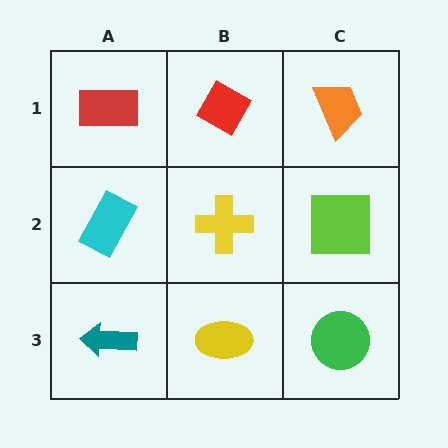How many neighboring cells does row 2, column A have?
3.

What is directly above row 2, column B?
A red diamond.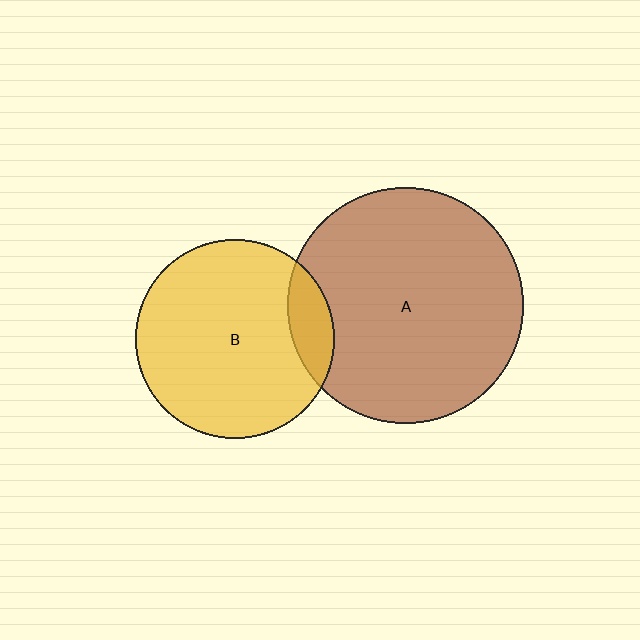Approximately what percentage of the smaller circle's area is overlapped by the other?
Approximately 15%.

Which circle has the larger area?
Circle A (brown).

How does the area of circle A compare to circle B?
Approximately 1.4 times.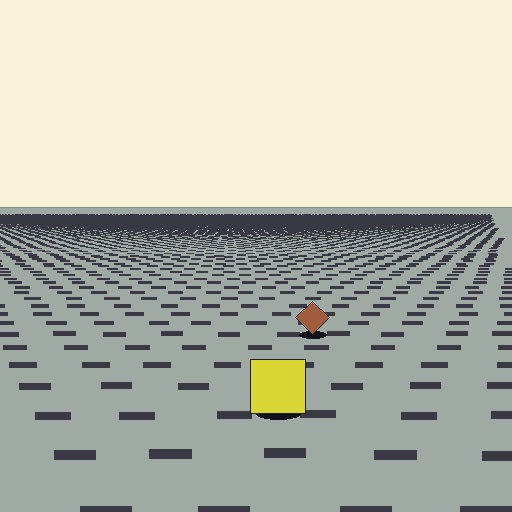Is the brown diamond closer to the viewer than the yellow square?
No. The yellow square is closer — you can tell from the texture gradient: the ground texture is coarser near it.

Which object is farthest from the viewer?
The brown diamond is farthest from the viewer. It appears smaller and the ground texture around it is denser.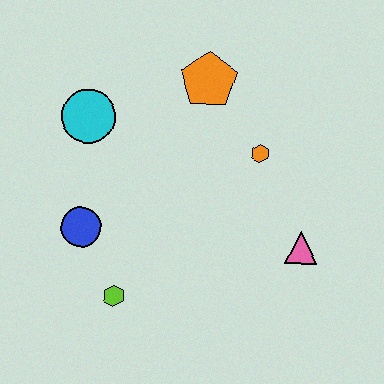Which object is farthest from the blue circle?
The pink triangle is farthest from the blue circle.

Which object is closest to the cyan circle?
The blue circle is closest to the cyan circle.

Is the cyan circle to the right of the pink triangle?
No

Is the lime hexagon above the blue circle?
No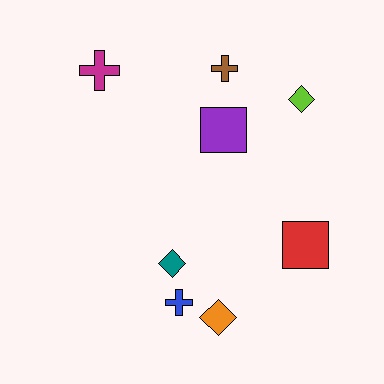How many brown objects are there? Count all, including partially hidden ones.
There is 1 brown object.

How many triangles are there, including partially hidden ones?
There are no triangles.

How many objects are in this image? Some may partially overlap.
There are 8 objects.